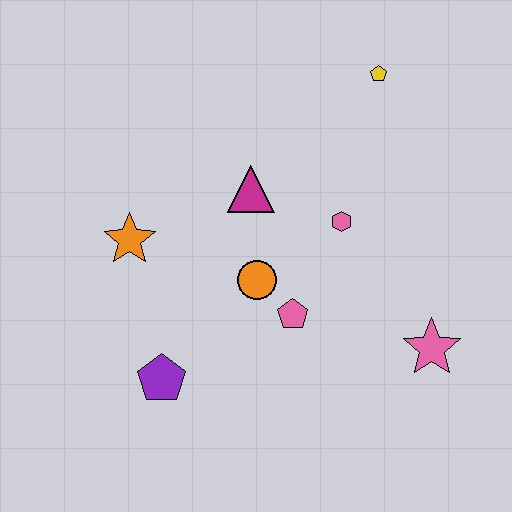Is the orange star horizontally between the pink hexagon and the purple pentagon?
No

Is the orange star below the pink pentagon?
No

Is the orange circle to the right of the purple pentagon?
Yes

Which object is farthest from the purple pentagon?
The yellow pentagon is farthest from the purple pentagon.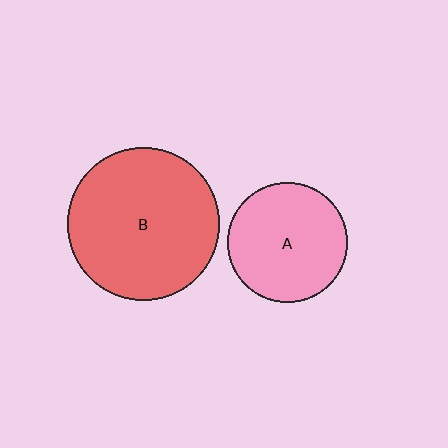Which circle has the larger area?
Circle B (red).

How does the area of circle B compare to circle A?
Approximately 1.6 times.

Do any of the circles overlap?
No, none of the circles overlap.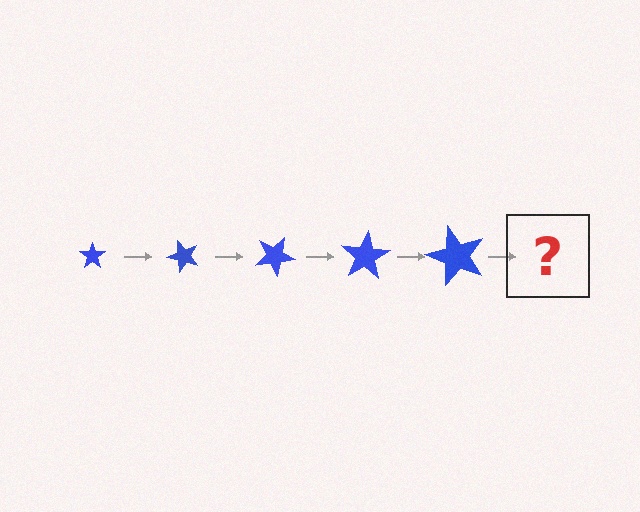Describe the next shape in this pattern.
It should be a star, larger than the previous one and rotated 250 degrees from the start.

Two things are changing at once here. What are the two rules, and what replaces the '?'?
The two rules are that the star grows larger each step and it rotates 50 degrees each step. The '?' should be a star, larger than the previous one and rotated 250 degrees from the start.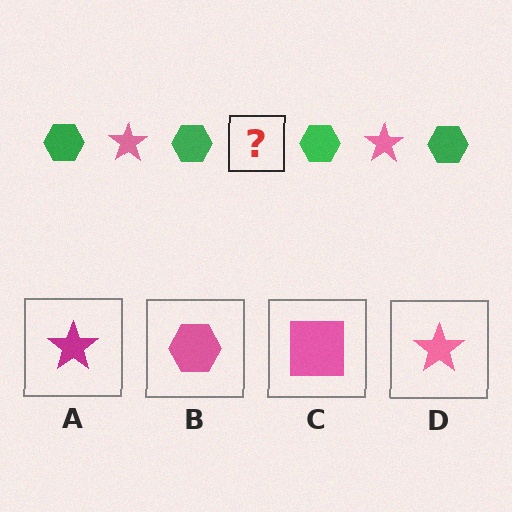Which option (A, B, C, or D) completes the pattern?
D.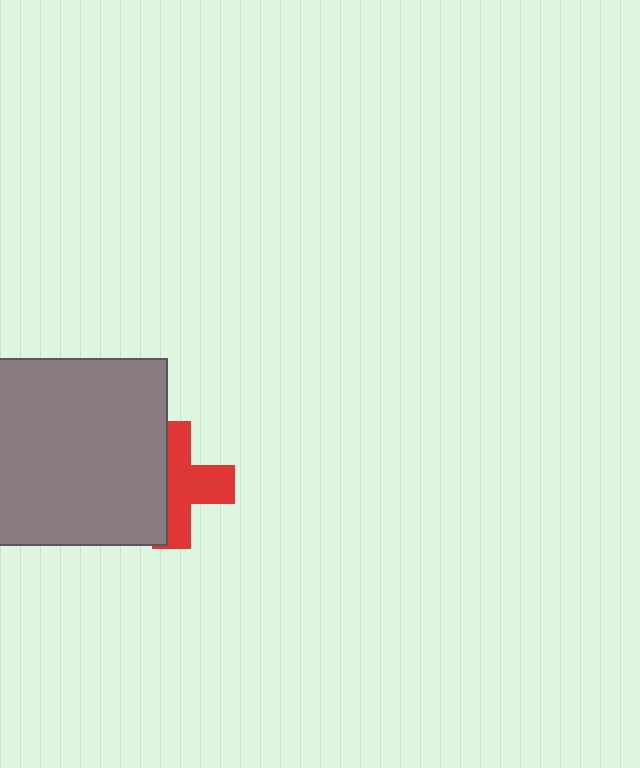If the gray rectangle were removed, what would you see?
You would see the complete red cross.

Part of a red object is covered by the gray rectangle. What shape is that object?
It is a cross.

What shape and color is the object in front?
The object in front is a gray rectangle.